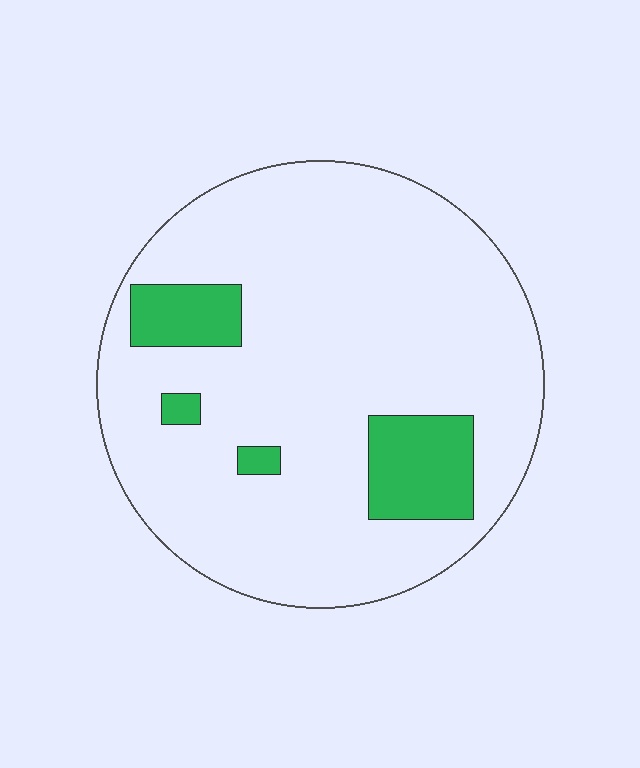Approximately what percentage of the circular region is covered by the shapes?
Approximately 15%.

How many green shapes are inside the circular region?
4.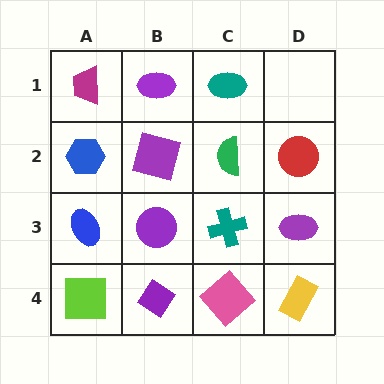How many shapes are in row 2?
4 shapes.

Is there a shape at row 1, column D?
No, that cell is empty.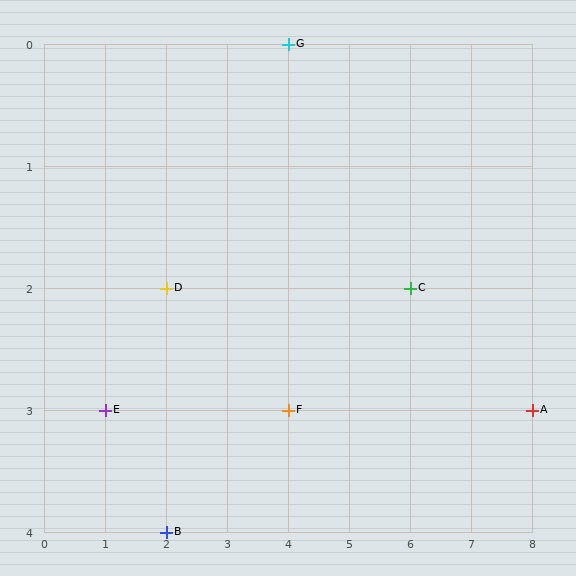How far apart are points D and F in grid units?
Points D and F are 2 columns and 1 row apart (about 2.2 grid units diagonally).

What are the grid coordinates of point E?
Point E is at grid coordinates (1, 3).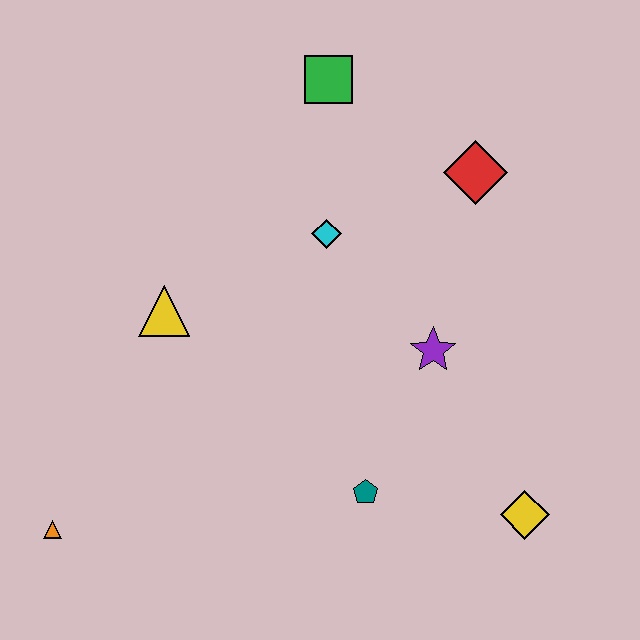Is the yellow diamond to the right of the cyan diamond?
Yes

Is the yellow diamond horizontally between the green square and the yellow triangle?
No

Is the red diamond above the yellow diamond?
Yes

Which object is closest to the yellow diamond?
The teal pentagon is closest to the yellow diamond.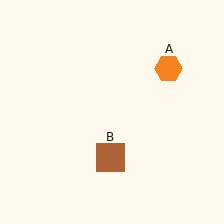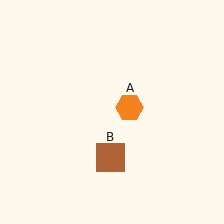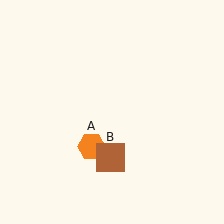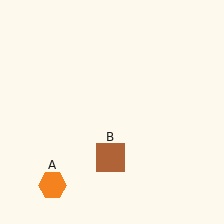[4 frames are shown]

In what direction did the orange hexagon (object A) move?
The orange hexagon (object A) moved down and to the left.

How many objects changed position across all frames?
1 object changed position: orange hexagon (object A).